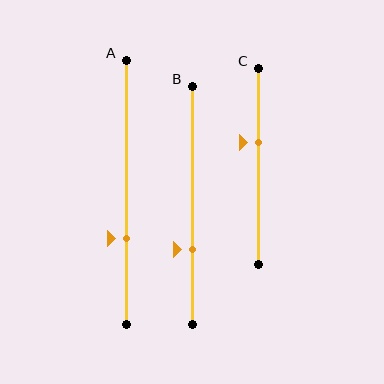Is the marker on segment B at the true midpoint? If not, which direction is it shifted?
No, the marker on segment B is shifted downward by about 19% of the segment length.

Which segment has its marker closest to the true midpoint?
Segment C has its marker closest to the true midpoint.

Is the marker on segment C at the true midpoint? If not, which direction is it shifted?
No, the marker on segment C is shifted upward by about 12% of the segment length.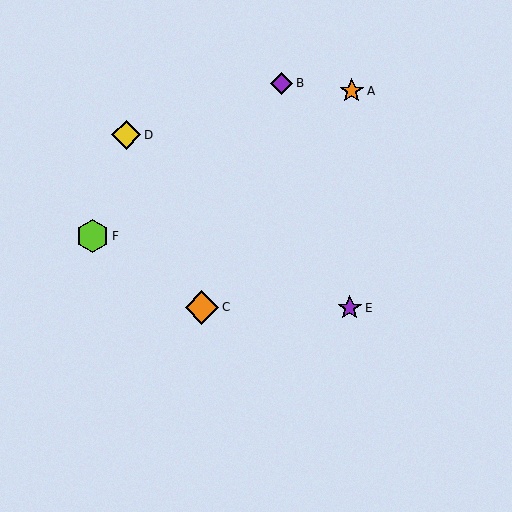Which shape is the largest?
The orange diamond (labeled C) is the largest.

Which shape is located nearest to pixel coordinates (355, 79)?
The orange star (labeled A) at (352, 91) is nearest to that location.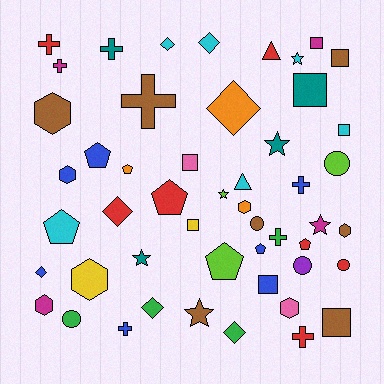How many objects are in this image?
There are 50 objects.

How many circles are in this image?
There are 5 circles.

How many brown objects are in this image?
There are 7 brown objects.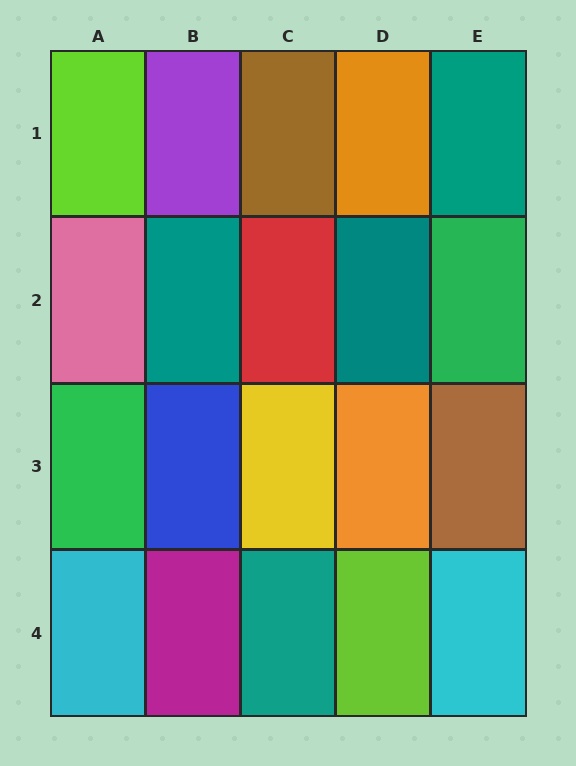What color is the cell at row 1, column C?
Brown.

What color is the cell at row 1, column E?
Teal.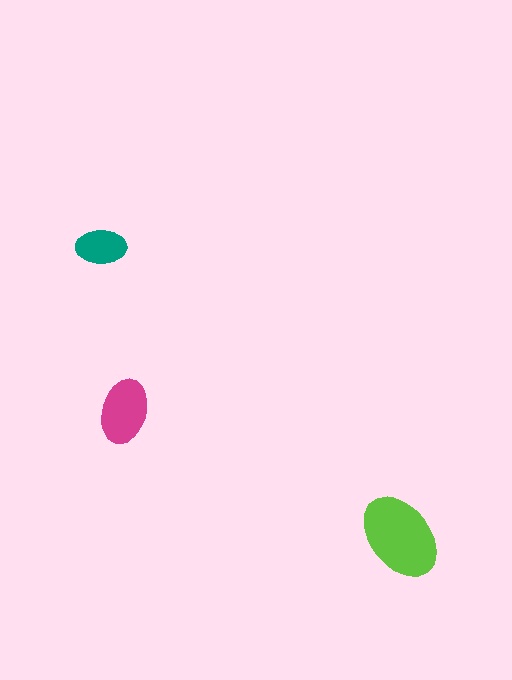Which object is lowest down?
The lime ellipse is bottommost.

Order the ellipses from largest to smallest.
the lime one, the magenta one, the teal one.